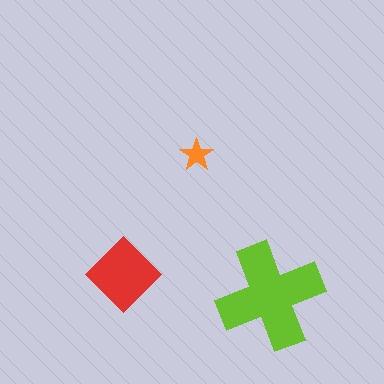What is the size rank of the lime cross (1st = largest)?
1st.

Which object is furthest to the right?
The lime cross is rightmost.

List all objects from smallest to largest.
The orange star, the red diamond, the lime cross.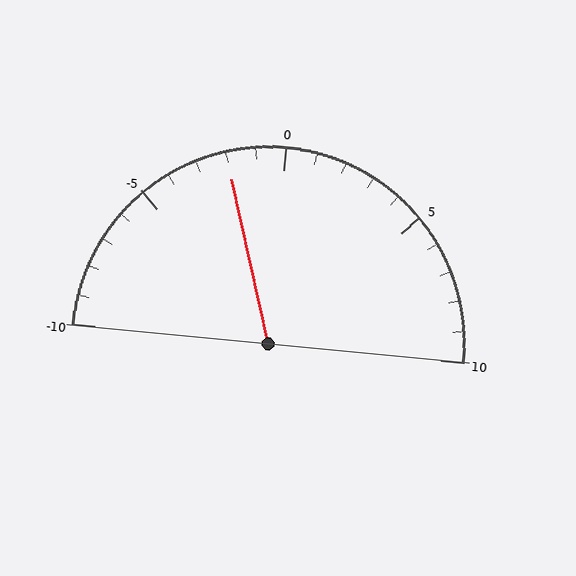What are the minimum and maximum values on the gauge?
The gauge ranges from -10 to 10.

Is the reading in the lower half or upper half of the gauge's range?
The reading is in the lower half of the range (-10 to 10).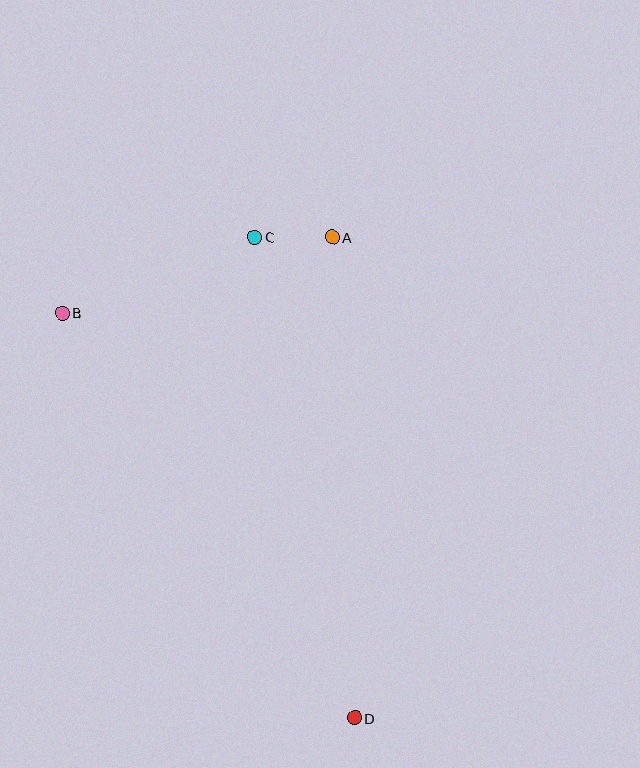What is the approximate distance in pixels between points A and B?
The distance between A and B is approximately 280 pixels.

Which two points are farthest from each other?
Points B and D are farthest from each other.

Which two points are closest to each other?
Points A and C are closest to each other.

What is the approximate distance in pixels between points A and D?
The distance between A and D is approximately 482 pixels.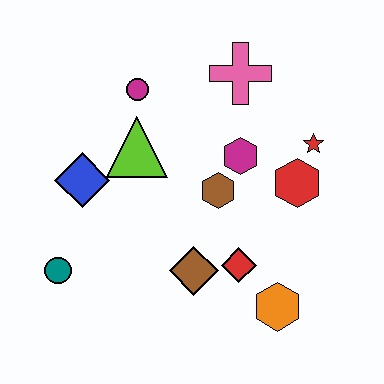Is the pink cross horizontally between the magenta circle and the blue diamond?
No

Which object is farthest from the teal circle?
The red star is farthest from the teal circle.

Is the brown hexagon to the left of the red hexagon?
Yes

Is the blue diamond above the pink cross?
No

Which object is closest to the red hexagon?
The red star is closest to the red hexagon.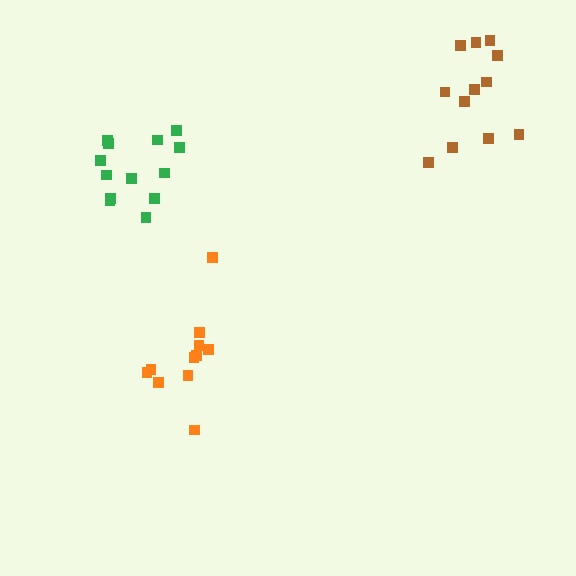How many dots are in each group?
Group 1: 13 dots, Group 2: 11 dots, Group 3: 12 dots (36 total).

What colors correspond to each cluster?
The clusters are colored: green, orange, brown.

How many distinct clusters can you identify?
There are 3 distinct clusters.